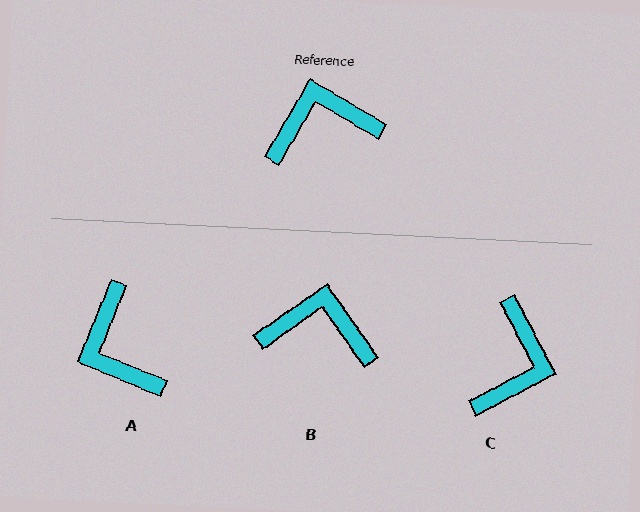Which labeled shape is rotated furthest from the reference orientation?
C, about 122 degrees away.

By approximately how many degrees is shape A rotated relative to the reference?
Approximately 98 degrees counter-clockwise.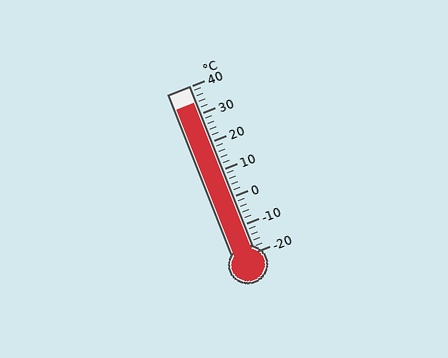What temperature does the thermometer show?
The thermometer shows approximately 34°C.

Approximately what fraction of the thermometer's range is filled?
The thermometer is filled to approximately 90% of its range.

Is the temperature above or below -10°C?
The temperature is above -10°C.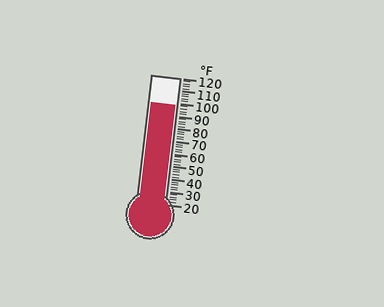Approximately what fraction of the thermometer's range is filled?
The thermometer is filled to approximately 80% of its range.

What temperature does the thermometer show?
The thermometer shows approximately 98°F.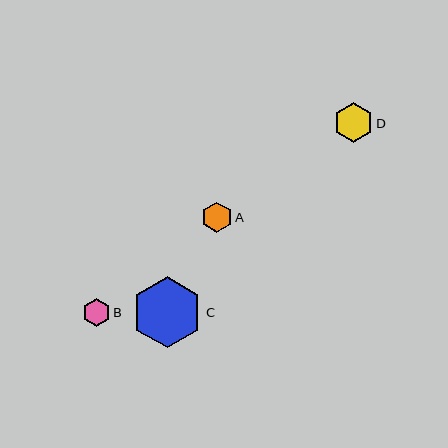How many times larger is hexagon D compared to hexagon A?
Hexagon D is approximately 1.3 times the size of hexagon A.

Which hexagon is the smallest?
Hexagon B is the smallest with a size of approximately 28 pixels.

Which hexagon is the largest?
Hexagon C is the largest with a size of approximately 71 pixels.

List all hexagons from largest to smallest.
From largest to smallest: C, D, A, B.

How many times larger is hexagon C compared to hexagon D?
Hexagon C is approximately 1.8 times the size of hexagon D.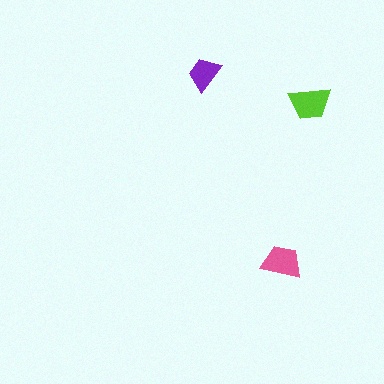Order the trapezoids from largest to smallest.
the lime one, the pink one, the purple one.